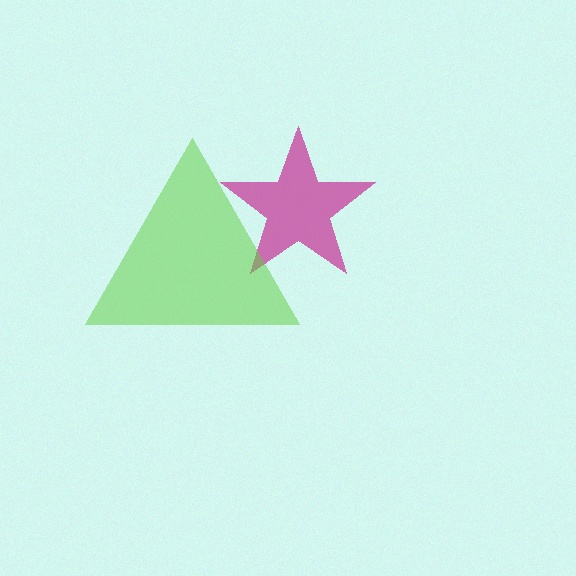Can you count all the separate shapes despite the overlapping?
Yes, there are 2 separate shapes.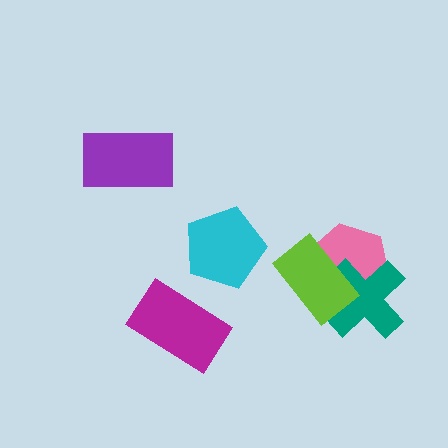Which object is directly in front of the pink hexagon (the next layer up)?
The teal cross is directly in front of the pink hexagon.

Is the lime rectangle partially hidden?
No, no other shape covers it.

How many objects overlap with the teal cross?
2 objects overlap with the teal cross.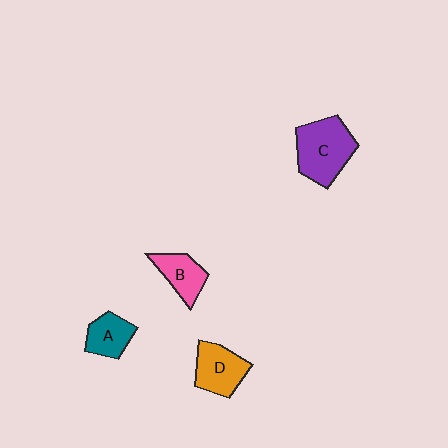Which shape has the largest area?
Shape C (purple).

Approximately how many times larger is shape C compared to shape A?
Approximately 1.8 times.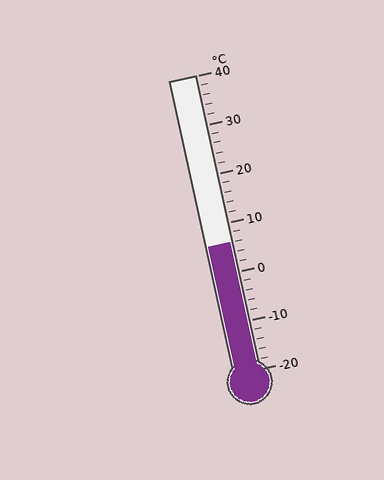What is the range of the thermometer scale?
The thermometer scale ranges from -20°C to 40°C.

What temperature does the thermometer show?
The thermometer shows approximately 6°C.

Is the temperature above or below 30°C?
The temperature is below 30°C.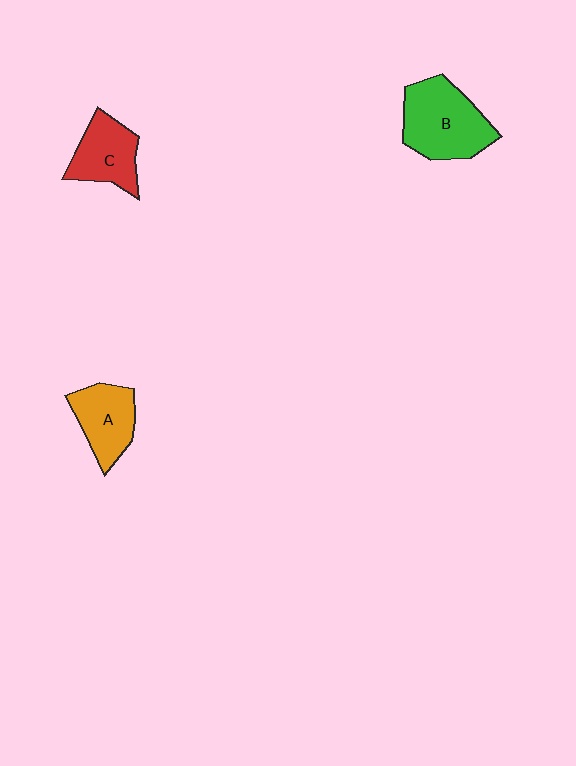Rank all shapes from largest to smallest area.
From largest to smallest: B (green), C (red), A (orange).